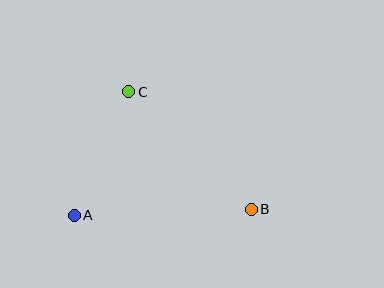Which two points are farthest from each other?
Points A and B are farthest from each other.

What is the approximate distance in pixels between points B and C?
The distance between B and C is approximately 170 pixels.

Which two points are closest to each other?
Points A and C are closest to each other.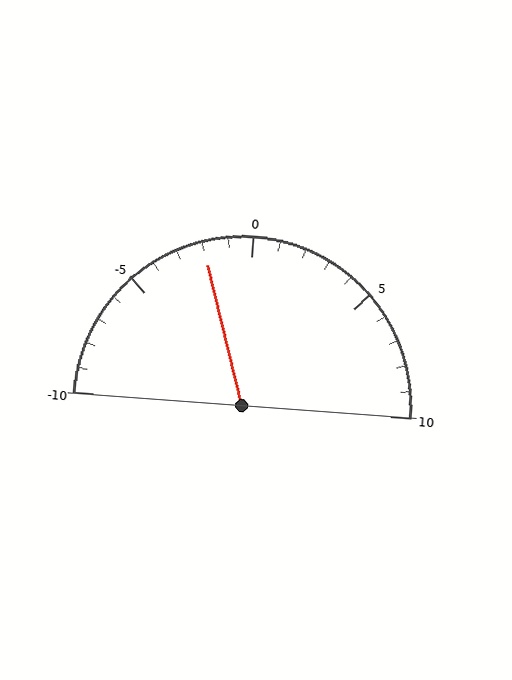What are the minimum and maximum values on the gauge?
The gauge ranges from -10 to 10.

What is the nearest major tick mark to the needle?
The nearest major tick mark is 0.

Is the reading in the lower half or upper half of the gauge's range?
The reading is in the lower half of the range (-10 to 10).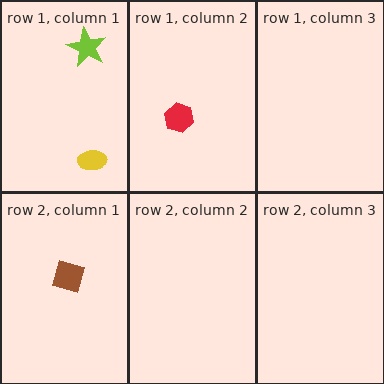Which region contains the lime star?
The row 1, column 1 region.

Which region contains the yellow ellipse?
The row 1, column 1 region.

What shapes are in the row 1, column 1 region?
The lime star, the yellow ellipse.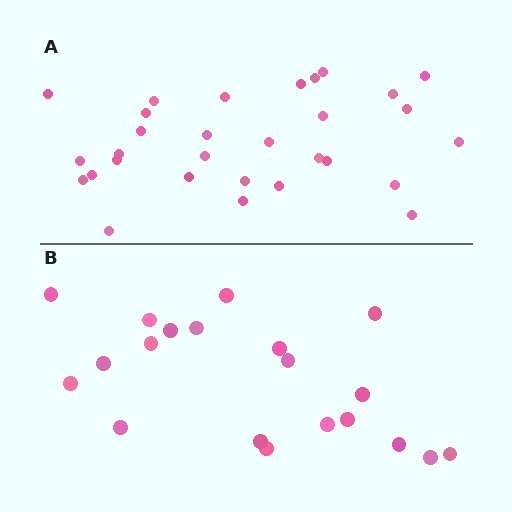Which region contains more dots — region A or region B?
Region A (the top region) has more dots.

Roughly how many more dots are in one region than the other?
Region A has roughly 10 or so more dots than region B.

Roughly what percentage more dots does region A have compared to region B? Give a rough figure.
About 50% more.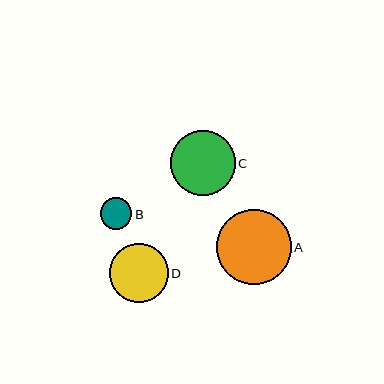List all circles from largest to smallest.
From largest to smallest: A, C, D, B.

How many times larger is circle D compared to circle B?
Circle D is approximately 1.9 times the size of circle B.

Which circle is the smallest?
Circle B is the smallest with a size of approximately 31 pixels.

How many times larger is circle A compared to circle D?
Circle A is approximately 1.3 times the size of circle D.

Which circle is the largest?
Circle A is the largest with a size of approximately 75 pixels.